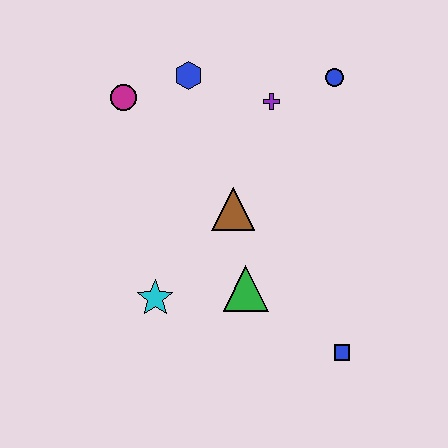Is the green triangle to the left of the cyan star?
No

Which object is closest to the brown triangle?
The green triangle is closest to the brown triangle.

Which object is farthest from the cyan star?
The blue circle is farthest from the cyan star.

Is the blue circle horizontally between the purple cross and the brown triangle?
No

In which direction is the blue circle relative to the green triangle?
The blue circle is above the green triangle.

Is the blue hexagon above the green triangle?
Yes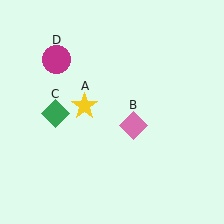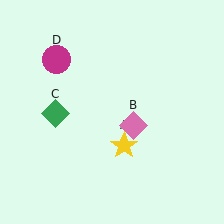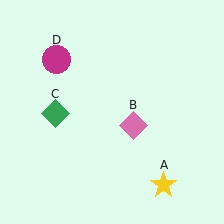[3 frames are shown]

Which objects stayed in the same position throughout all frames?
Pink diamond (object B) and green diamond (object C) and magenta circle (object D) remained stationary.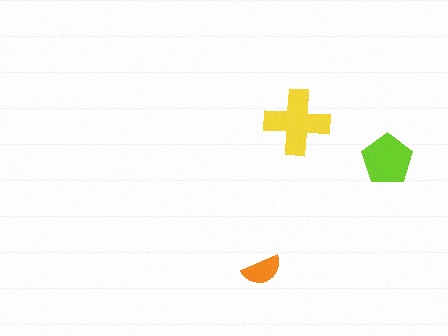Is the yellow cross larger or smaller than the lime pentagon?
Larger.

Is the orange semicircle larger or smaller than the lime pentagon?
Smaller.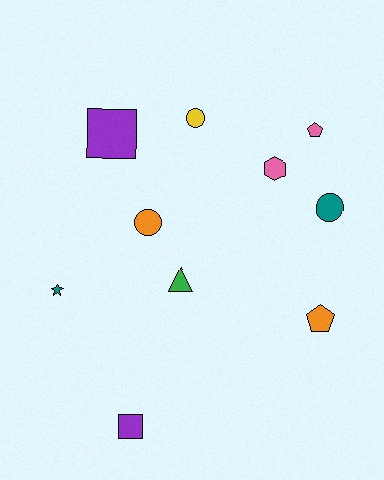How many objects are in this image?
There are 10 objects.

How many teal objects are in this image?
There are 2 teal objects.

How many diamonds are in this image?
There are no diamonds.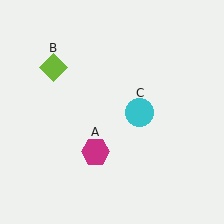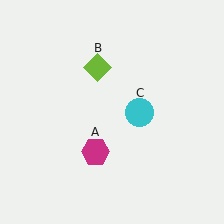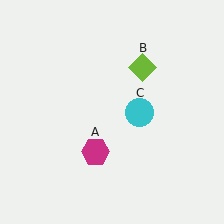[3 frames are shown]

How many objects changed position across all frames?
1 object changed position: lime diamond (object B).